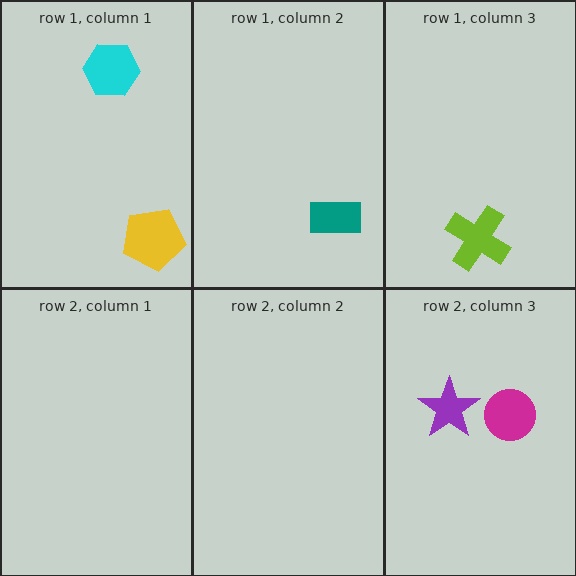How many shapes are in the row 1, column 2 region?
1.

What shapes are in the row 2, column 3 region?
The magenta circle, the purple star.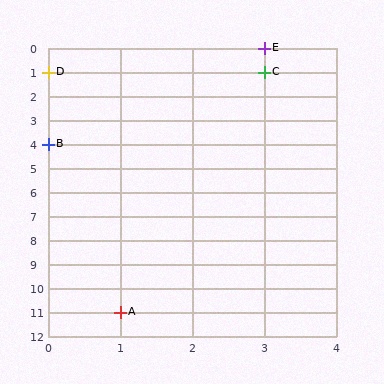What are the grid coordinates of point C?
Point C is at grid coordinates (3, 1).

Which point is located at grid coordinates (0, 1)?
Point D is at (0, 1).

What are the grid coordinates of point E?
Point E is at grid coordinates (3, 0).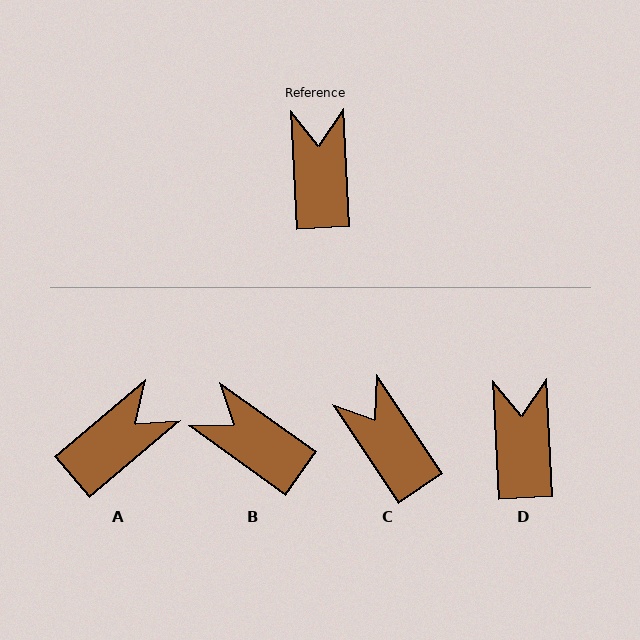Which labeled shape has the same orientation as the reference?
D.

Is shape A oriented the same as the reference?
No, it is off by about 53 degrees.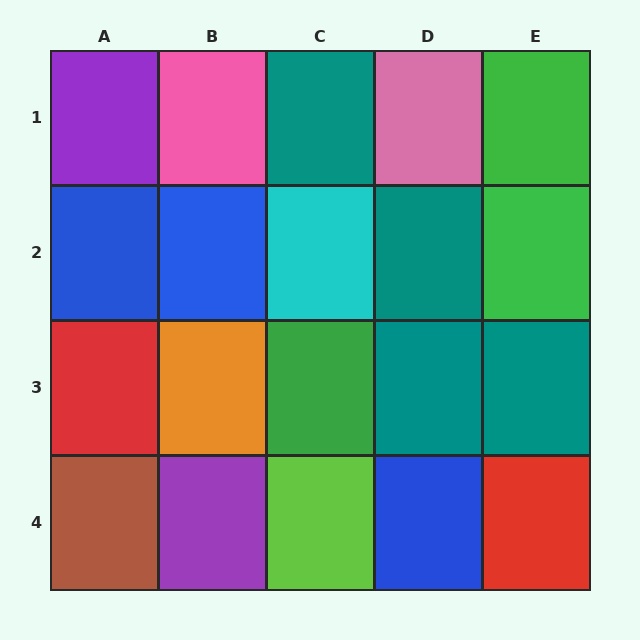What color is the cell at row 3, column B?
Orange.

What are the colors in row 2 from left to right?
Blue, blue, cyan, teal, green.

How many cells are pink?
2 cells are pink.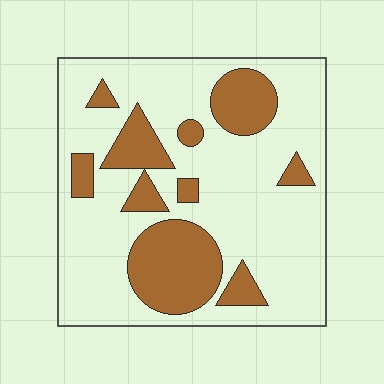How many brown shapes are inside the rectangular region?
10.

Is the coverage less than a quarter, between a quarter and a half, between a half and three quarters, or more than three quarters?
Between a quarter and a half.